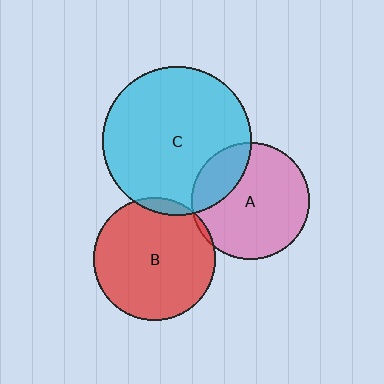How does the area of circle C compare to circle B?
Approximately 1.5 times.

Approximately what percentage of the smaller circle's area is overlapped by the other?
Approximately 25%.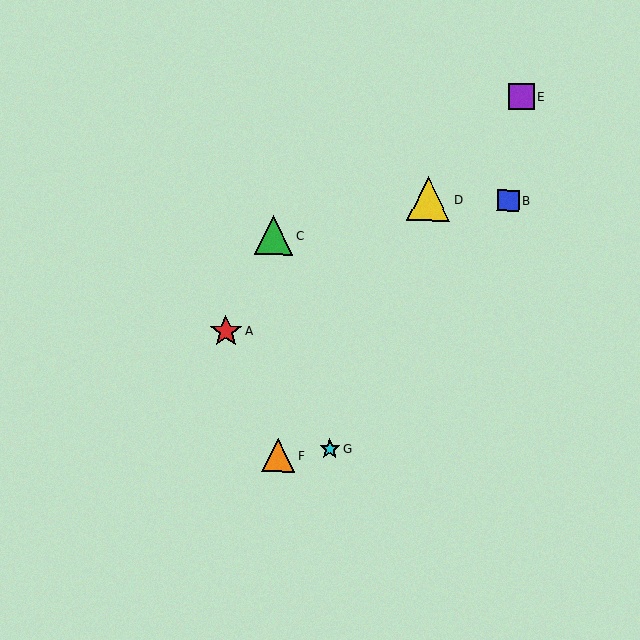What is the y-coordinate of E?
Object E is at y≈96.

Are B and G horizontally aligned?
No, B is at y≈200 and G is at y≈449.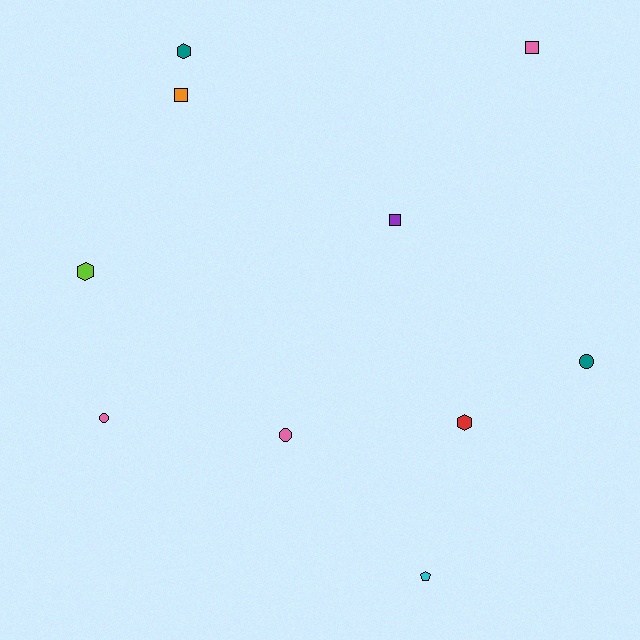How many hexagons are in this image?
There are 3 hexagons.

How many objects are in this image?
There are 10 objects.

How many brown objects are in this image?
There are no brown objects.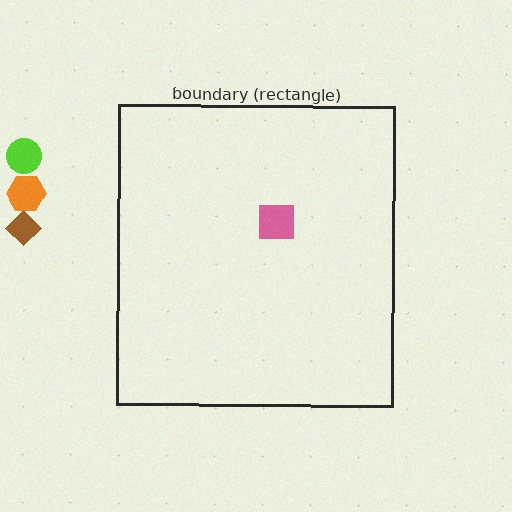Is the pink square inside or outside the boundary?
Inside.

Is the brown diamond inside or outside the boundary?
Outside.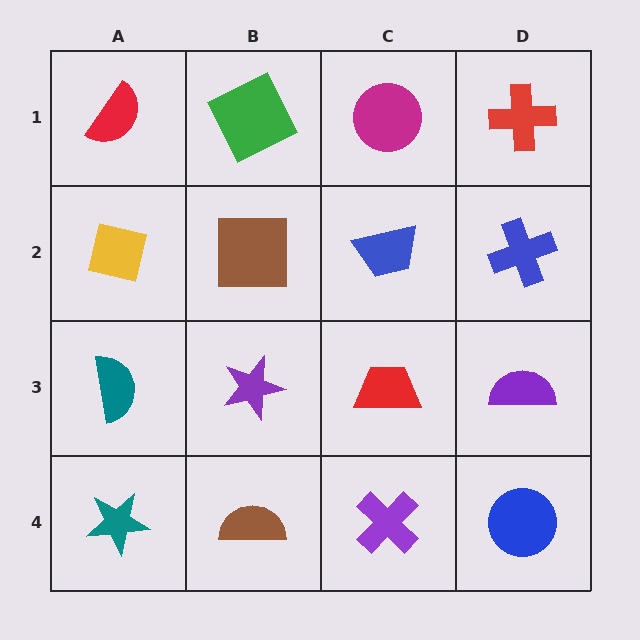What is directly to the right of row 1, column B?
A magenta circle.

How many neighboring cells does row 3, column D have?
3.